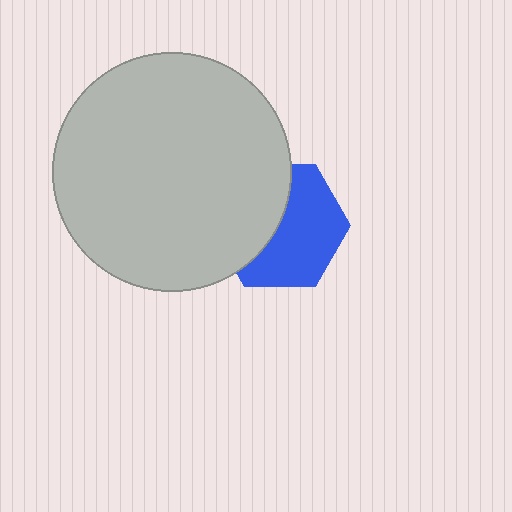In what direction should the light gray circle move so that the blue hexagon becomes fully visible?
The light gray circle should move left. That is the shortest direction to clear the overlap and leave the blue hexagon fully visible.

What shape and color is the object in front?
The object in front is a light gray circle.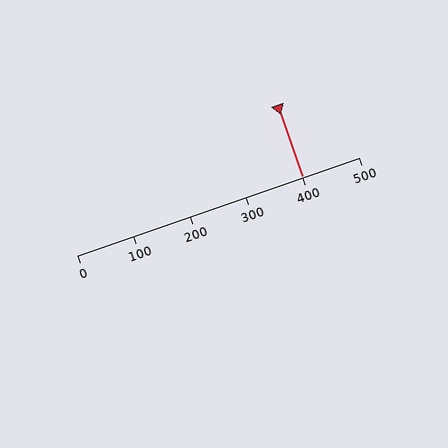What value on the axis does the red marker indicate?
The marker indicates approximately 400.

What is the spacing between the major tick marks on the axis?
The major ticks are spaced 100 apart.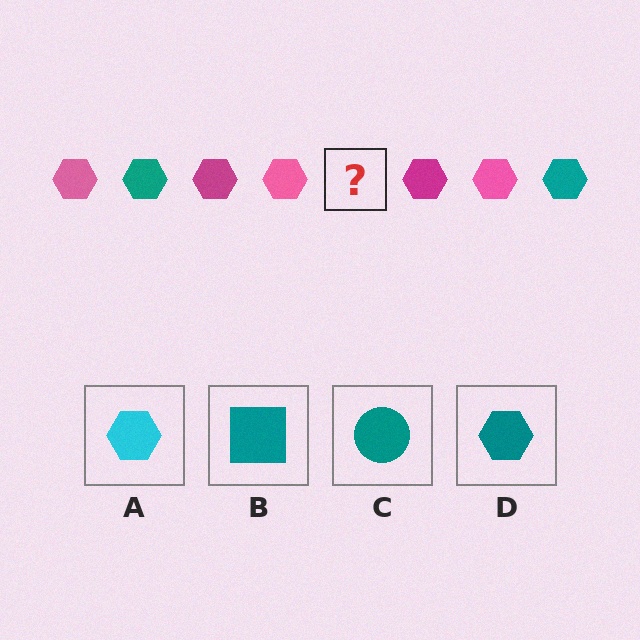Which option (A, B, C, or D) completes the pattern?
D.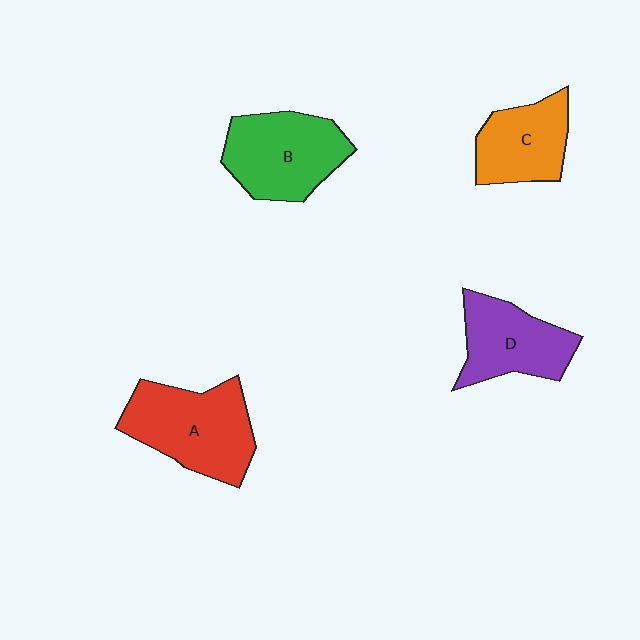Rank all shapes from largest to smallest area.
From largest to smallest: A (red), B (green), D (purple), C (orange).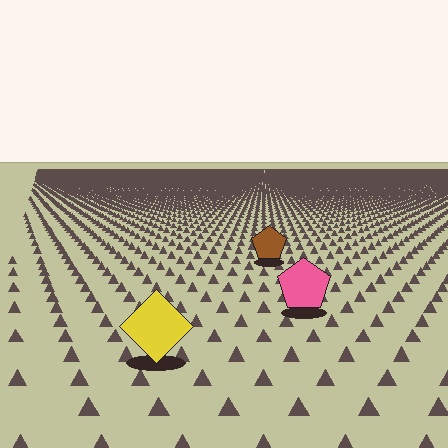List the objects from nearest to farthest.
From nearest to farthest: the yellow diamond, the pink pentagon, the brown pentagon.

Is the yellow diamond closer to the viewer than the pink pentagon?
Yes. The yellow diamond is closer — you can tell from the texture gradient: the ground texture is coarser near it.